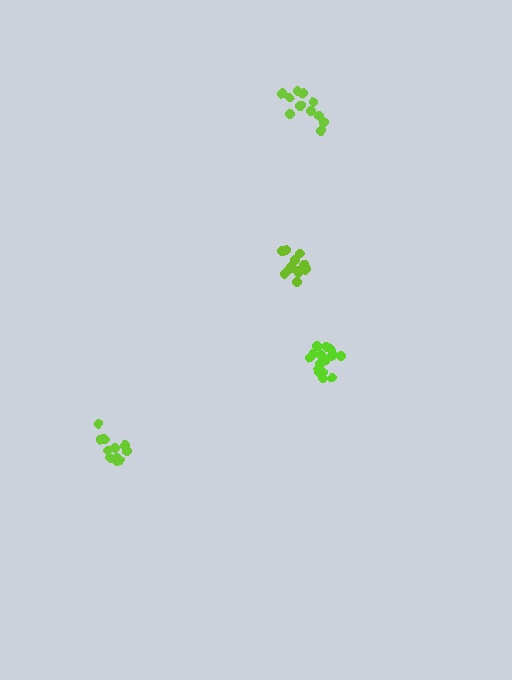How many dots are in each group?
Group 1: 13 dots, Group 2: 17 dots, Group 3: 12 dots, Group 4: 12 dots (54 total).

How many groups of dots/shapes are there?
There are 4 groups.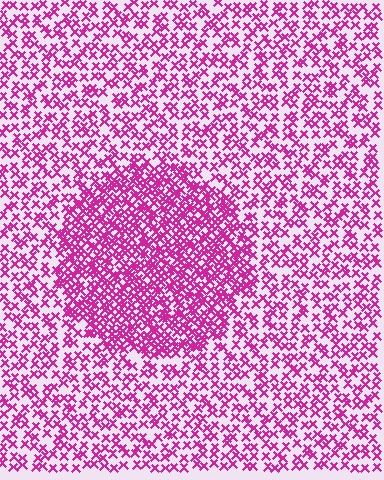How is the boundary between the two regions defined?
The boundary is defined by a change in element density (approximately 1.9x ratio). All elements are the same color, size, and shape.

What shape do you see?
I see a circle.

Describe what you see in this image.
The image contains small magenta elements arranged at two different densities. A circle-shaped region is visible where the elements are more densely packed than the surrounding area.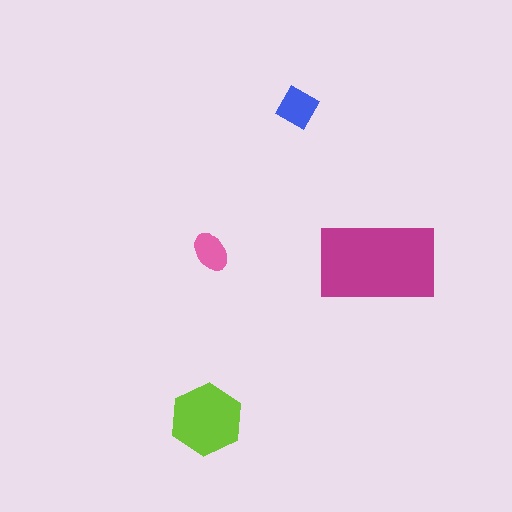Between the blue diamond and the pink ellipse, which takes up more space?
The blue diamond.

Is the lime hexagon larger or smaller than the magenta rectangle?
Smaller.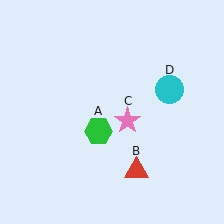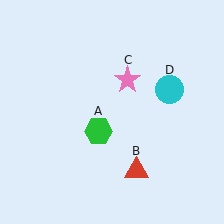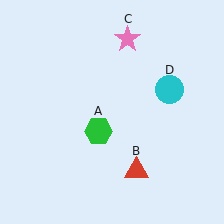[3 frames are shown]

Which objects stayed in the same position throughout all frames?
Green hexagon (object A) and red triangle (object B) and cyan circle (object D) remained stationary.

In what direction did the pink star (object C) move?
The pink star (object C) moved up.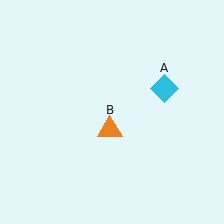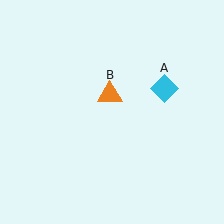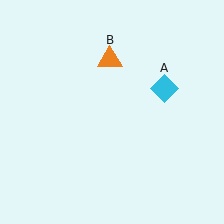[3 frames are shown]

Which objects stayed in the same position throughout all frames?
Cyan diamond (object A) remained stationary.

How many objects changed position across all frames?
1 object changed position: orange triangle (object B).